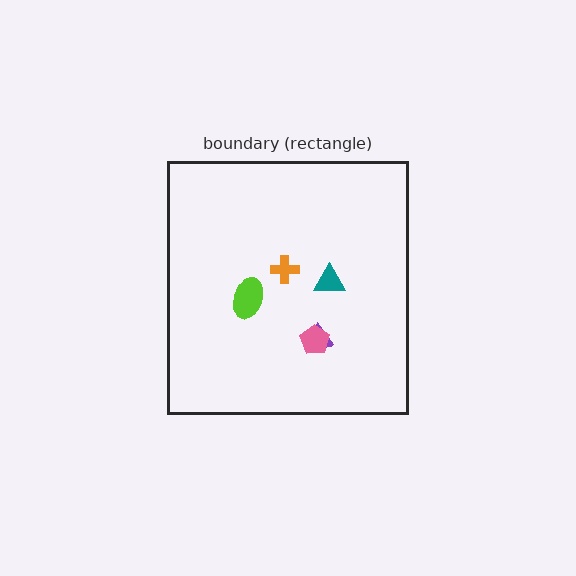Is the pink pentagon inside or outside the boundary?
Inside.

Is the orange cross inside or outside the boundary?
Inside.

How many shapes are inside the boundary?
5 inside, 0 outside.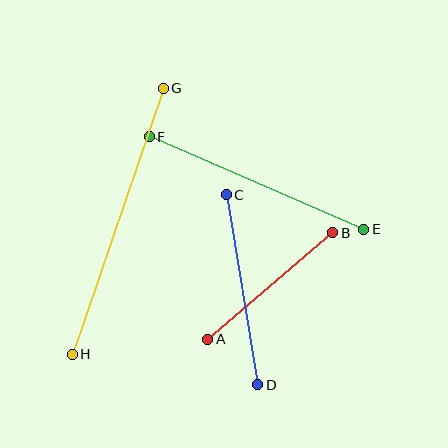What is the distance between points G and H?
The distance is approximately 281 pixels.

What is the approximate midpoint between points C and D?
The midpoint is at approximately (242, 290) pixels.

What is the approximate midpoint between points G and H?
The midpoint is at approximately (118, 221) pixels.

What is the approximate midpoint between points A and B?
The midpoint is at approximately (270, 286) pixels.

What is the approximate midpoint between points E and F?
The midpoint is at approximately (256, 183) pixels.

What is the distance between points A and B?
The distance is approximately 165 pixels.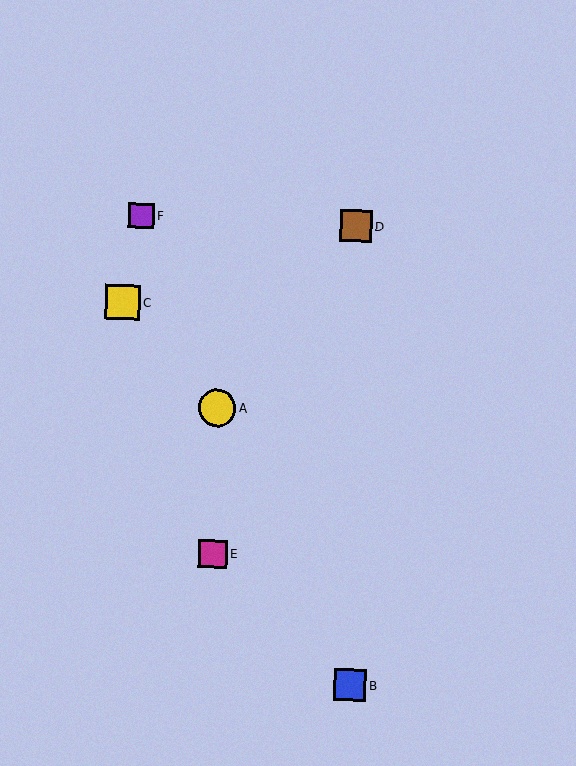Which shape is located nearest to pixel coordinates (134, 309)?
The yellow square (labeled C) at (123, 302) is nearest to that location.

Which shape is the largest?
The yellow circle (labeled A) is the largest.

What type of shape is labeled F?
Shape F is a purple square.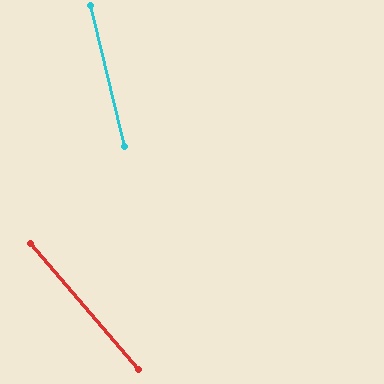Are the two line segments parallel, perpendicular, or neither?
Neither parallel nor perpendicular — they differ by about 27°.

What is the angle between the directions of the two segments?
Approximately 27 degrees.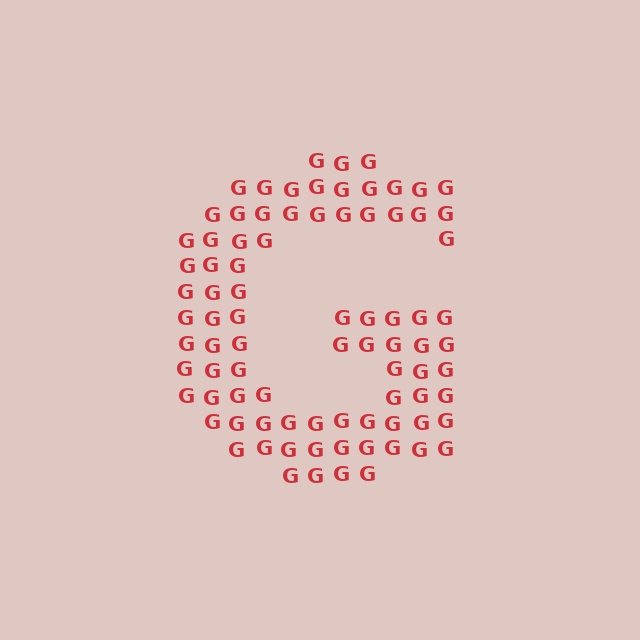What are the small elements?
The small elements are letter G's.